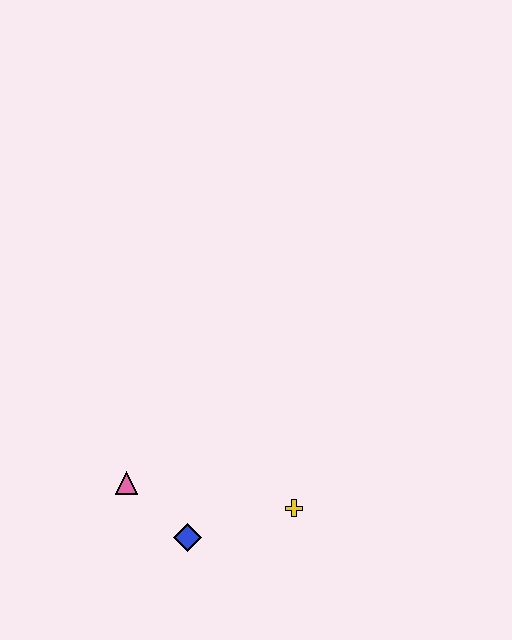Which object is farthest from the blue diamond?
The yellow cross is farthest from the blue diamond.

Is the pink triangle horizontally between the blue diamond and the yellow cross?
No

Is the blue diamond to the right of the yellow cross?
No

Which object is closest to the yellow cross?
The blue diamond is closest to the yellow cross.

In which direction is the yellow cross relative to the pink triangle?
The yellow cross is to the right of the pink triangle.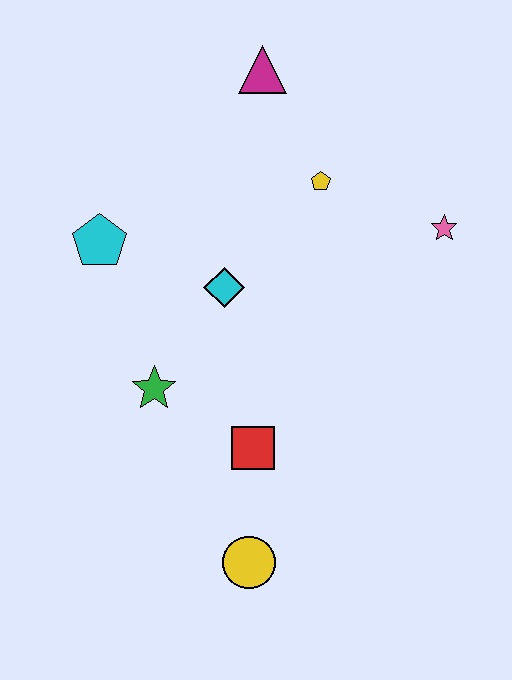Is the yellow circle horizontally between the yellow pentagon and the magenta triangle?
No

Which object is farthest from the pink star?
The yellow circle is farthest from the pink star.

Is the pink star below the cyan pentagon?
No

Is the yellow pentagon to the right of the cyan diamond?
Yes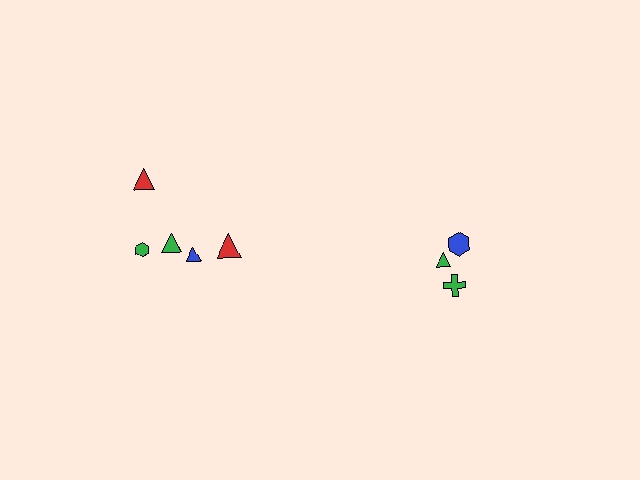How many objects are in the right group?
There are 3 objects.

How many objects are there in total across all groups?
There are 8 objects.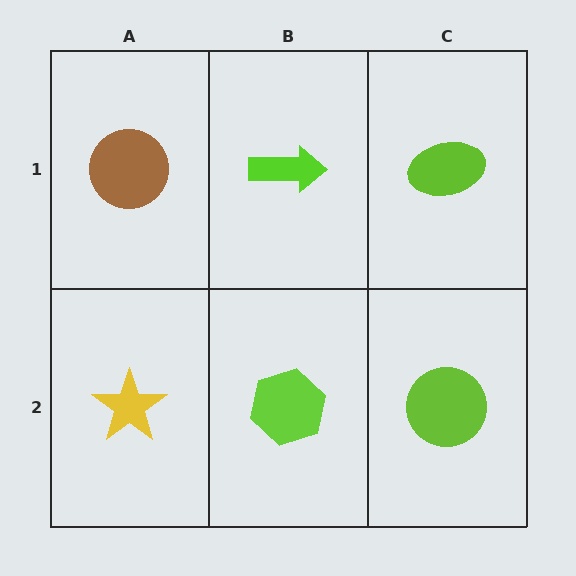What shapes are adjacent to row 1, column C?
A lime circle (row 2, column C), a lime arrow (row 1, column B).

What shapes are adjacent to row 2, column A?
A brown circle (row 1, column A), a lime hexagon (row 2, column B).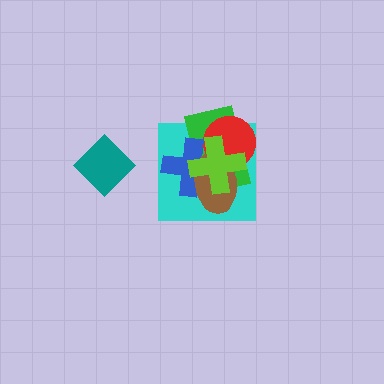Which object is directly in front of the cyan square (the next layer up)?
The green rectangle is directly in front of the cyan square.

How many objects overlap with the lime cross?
5 objects overlap with the lime cross.